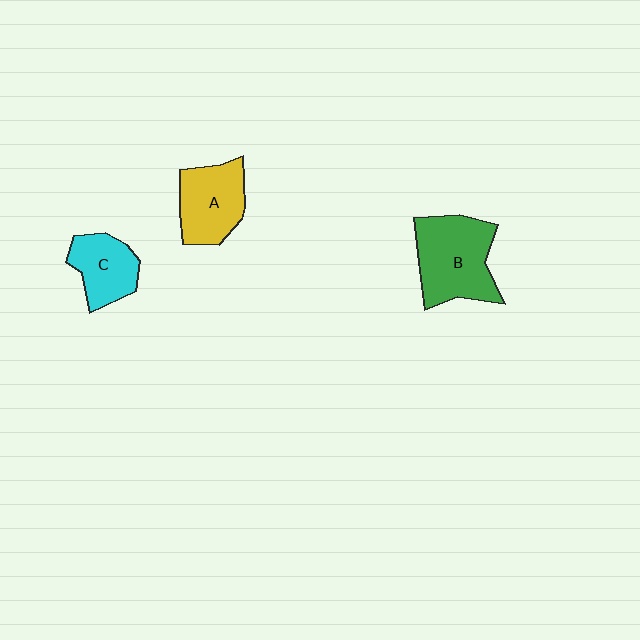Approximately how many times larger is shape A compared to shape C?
Approximately 1.2 times.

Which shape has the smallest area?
Shape C (cyan).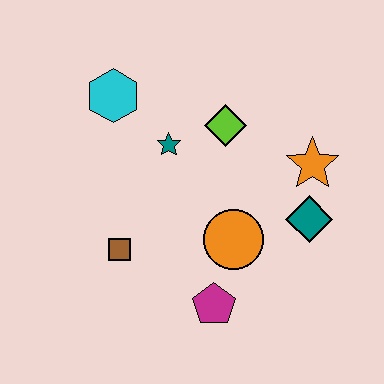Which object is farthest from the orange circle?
The cyan hexagon is farthest from the orange circle.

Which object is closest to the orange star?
The teal diamond is closest to the orange star.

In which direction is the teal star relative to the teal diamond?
The teal star is to the left of the teal diamond.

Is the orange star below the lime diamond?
Yes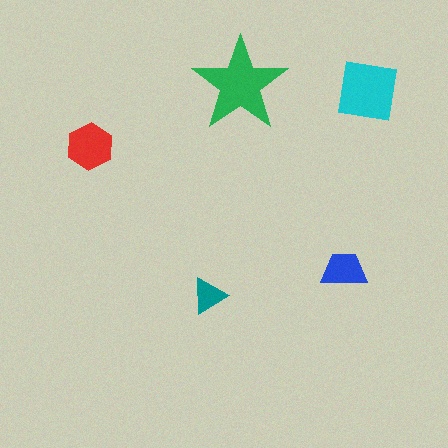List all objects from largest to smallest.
The green star, the cyan square, the red hexagon, the blue trapezoid, the teal triangle.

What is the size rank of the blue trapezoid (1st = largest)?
4th.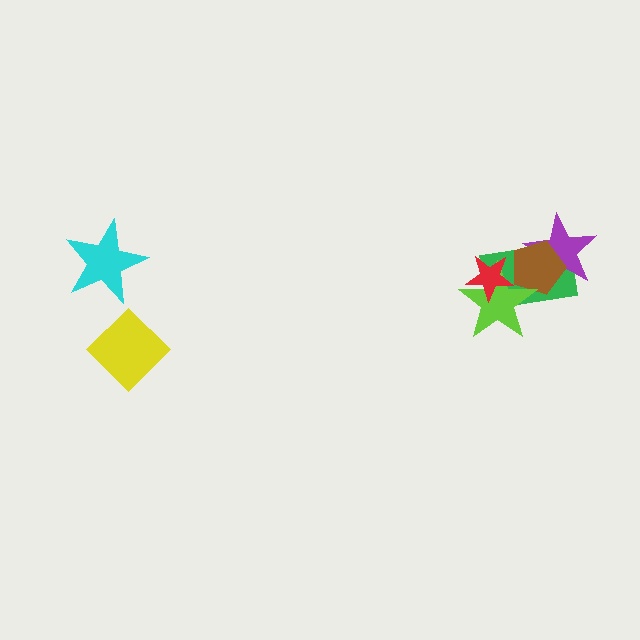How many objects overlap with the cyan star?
0 objects overlap with the cyan star.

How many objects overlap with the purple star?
2 objects overlap with the purple star.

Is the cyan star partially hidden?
No, no other shape covers it.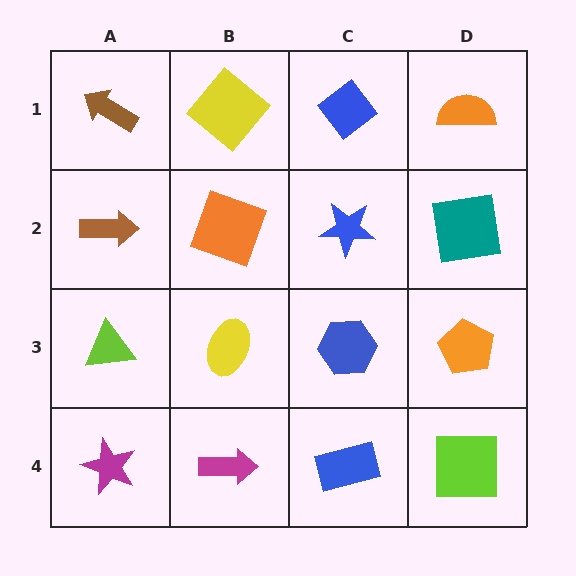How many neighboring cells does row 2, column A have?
3.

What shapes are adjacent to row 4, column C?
A blue hexagon (row 3, column C), a magenta arrow (row 4, column B), a lime square (row 4, column D).